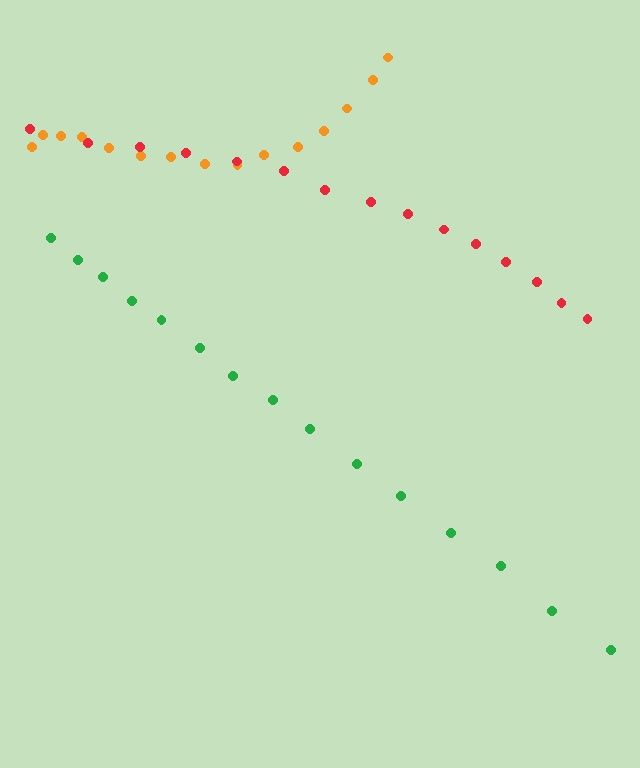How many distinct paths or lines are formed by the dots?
There are 3 distinct paths.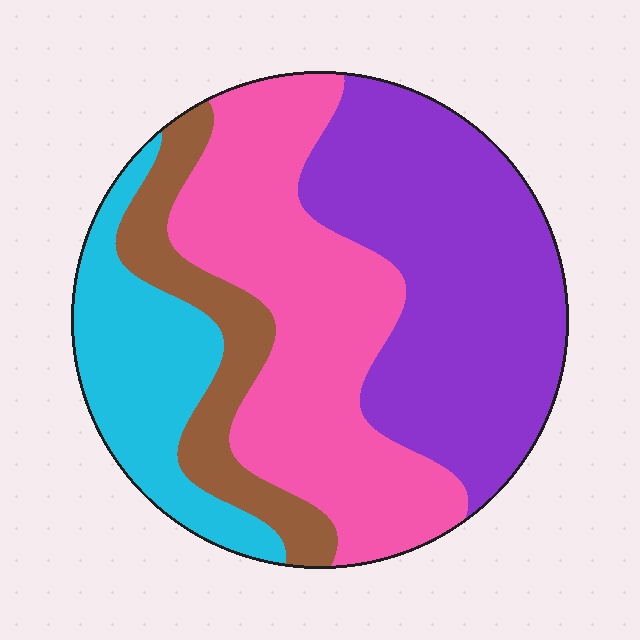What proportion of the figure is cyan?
Cyan takes up about one sixth (1/6) of the figure.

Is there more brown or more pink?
Pink.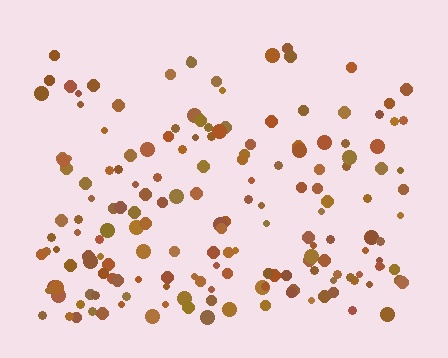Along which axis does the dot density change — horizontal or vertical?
Vertical.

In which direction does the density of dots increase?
From top to bottom, with the bottom side densest.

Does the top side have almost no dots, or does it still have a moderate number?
Still a moderate number, just noticeably fewer than the bottom.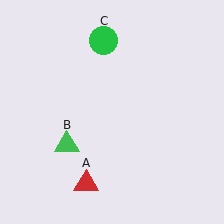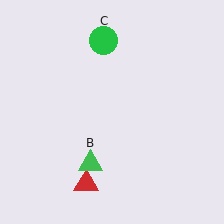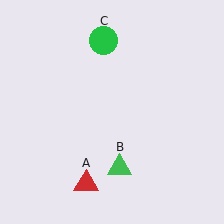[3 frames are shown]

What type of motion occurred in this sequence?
The green triangle (object B) rotated counterclockwise around the center of the scene.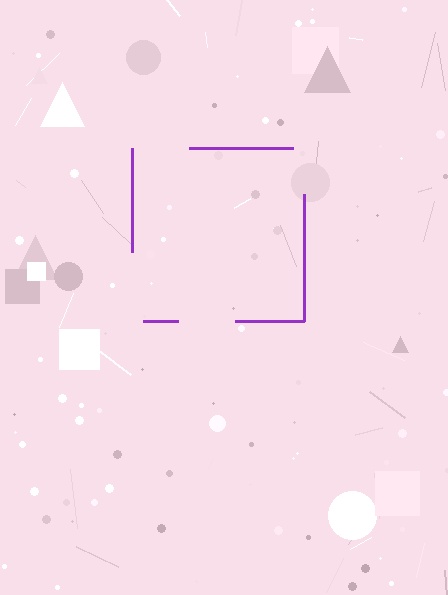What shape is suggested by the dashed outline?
The dashed outline suggests a square.